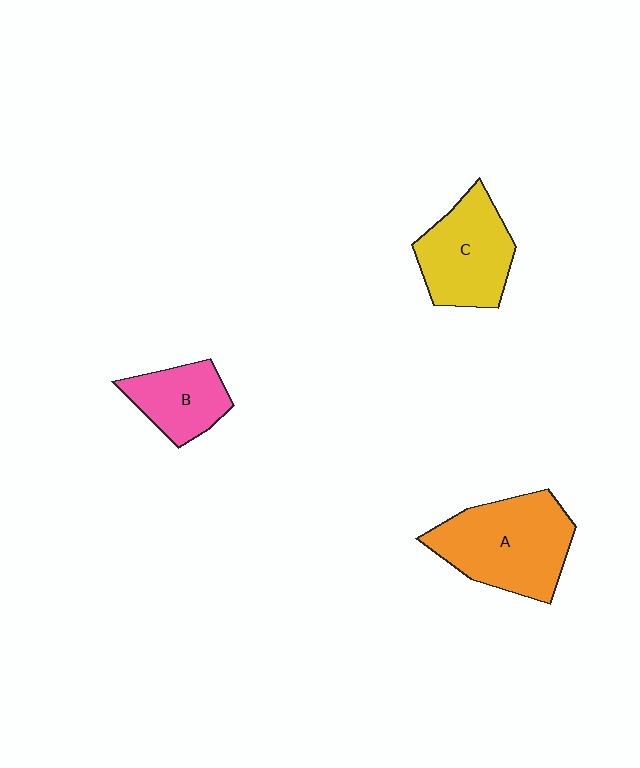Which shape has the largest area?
Shape A (orange).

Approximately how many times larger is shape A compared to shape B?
Approximately 1.8 times.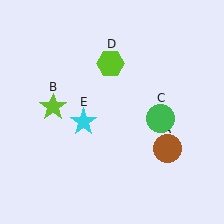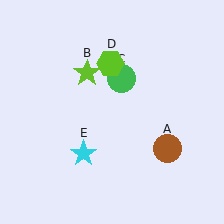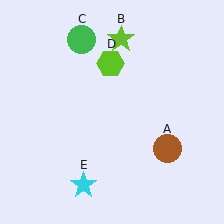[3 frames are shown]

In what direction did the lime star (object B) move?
The lime star (object B) moved up and to the right.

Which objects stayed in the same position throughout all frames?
Brown circle (object A) and lime hexagon (object D) remained stationary.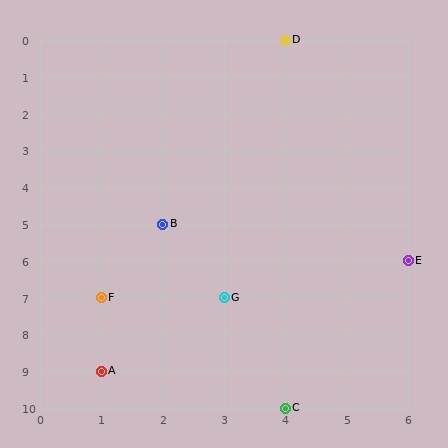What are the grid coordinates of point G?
Point G is at grid coordinates (3, 7).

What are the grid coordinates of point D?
Point D is at grid coordinates (4, 0).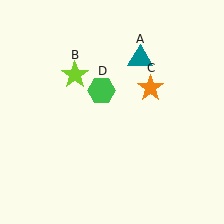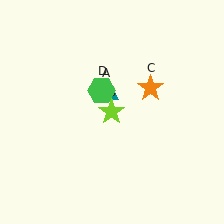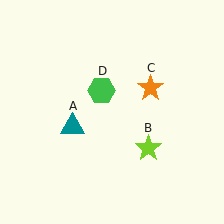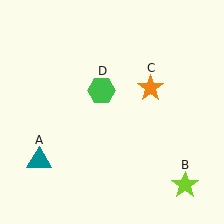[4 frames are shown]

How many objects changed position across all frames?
2 objects changed position: teal triangle (object A), lime star (object B).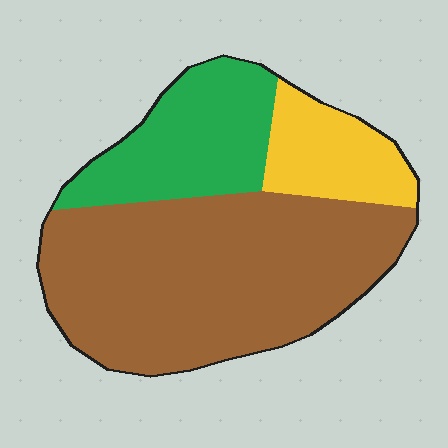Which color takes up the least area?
Yellow, at roughly 15%.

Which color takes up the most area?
Brown, at roughly 60%.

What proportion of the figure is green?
Green takes up between a sixth and a third of the figure.